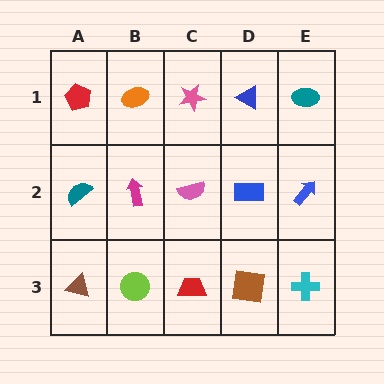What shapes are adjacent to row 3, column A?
A teal semicircle (row 2, column A), a lime circle (row 3, column B).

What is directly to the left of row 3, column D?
A red trapezoid.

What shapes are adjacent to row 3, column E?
A blue arrow (row 2, column E), a brown square (row 3, column D).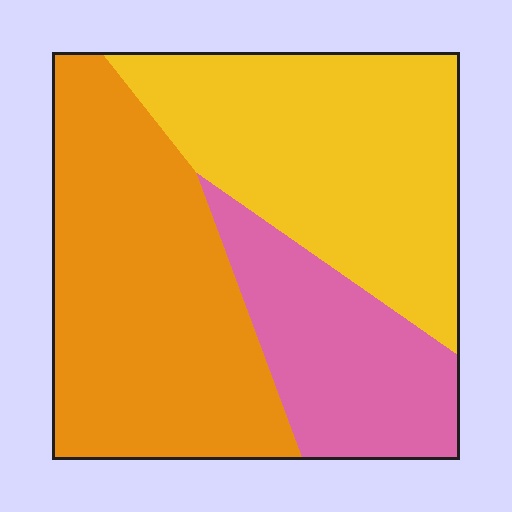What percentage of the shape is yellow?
Yellow covers around 35% of the shape.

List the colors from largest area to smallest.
From largest to smallest: orange, yellow, pink.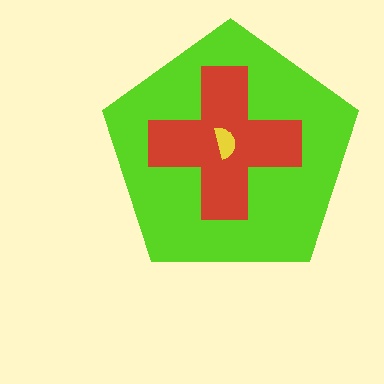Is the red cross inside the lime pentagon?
Yes.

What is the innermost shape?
The yellow semicircle.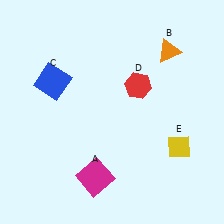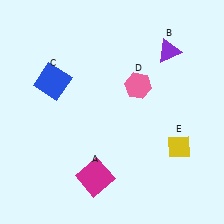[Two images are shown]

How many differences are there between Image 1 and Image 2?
There are 2 differences between the two images.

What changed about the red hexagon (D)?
In Image 1, D is red. In Image 2, it changed to pink.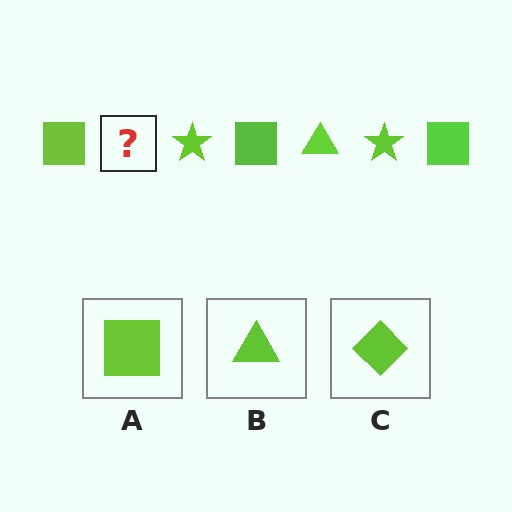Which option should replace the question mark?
Option B.